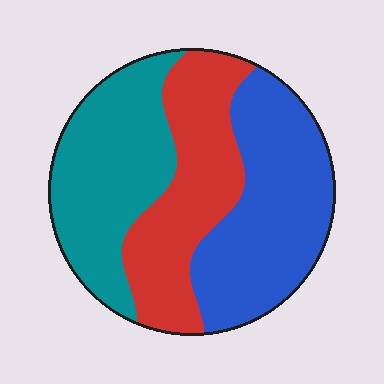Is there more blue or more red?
Blue.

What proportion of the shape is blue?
Blue covers about 35% of the shape.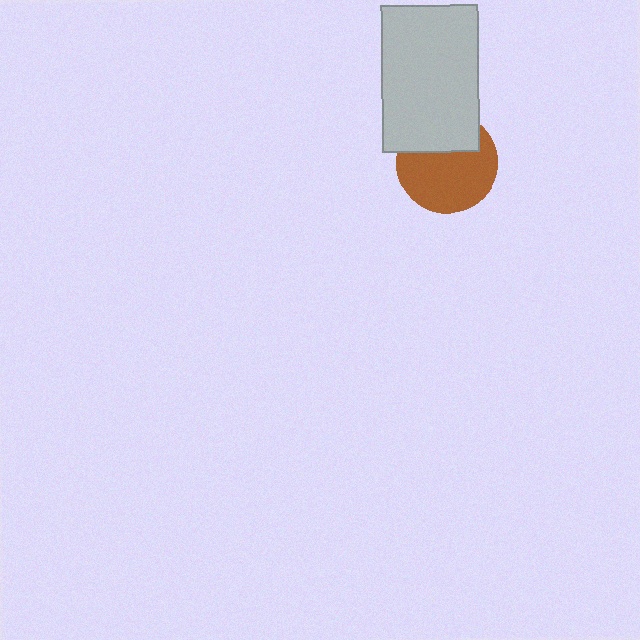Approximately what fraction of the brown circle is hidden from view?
Roughly 32% of the brown circle is hidden behind the light gray rectangle.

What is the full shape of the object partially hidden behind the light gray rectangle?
The partially hidden object is a brown circle.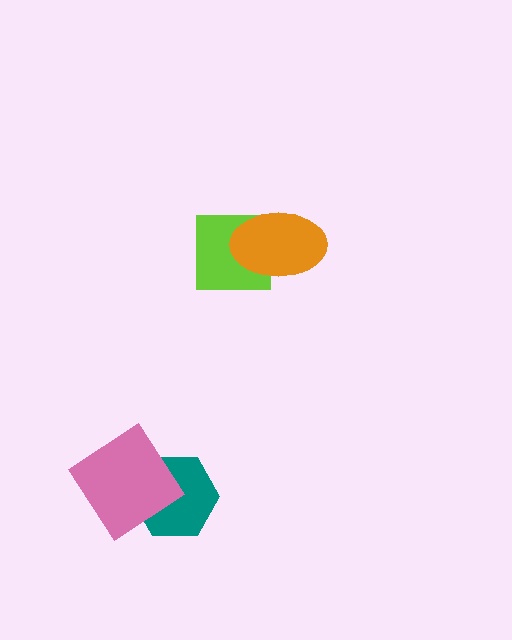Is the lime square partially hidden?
Yes, it is partially covered by another shape.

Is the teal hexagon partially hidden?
Yes, it is partially covered by another shape.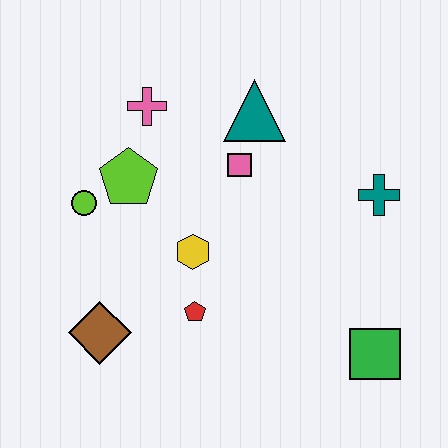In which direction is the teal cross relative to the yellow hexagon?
The teal cross is to the right of the yellow hexagon.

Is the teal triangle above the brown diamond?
Yes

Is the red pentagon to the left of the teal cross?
Yes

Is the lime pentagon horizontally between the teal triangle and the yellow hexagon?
No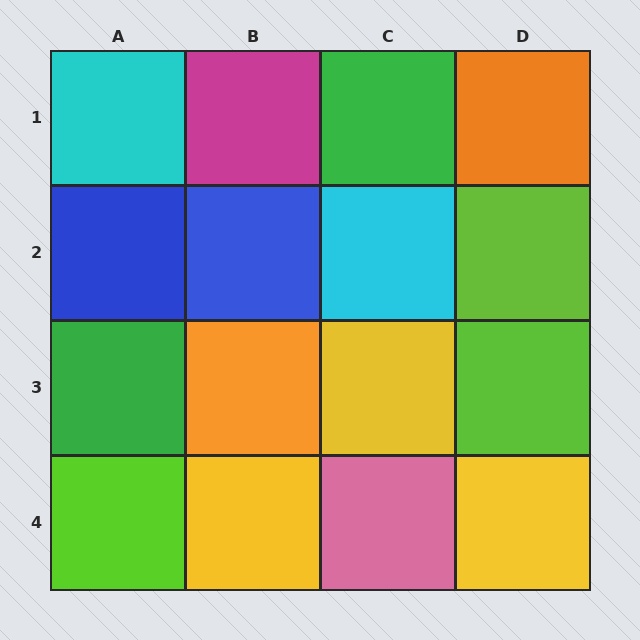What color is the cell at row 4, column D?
Yellow.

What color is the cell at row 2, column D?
Lime.